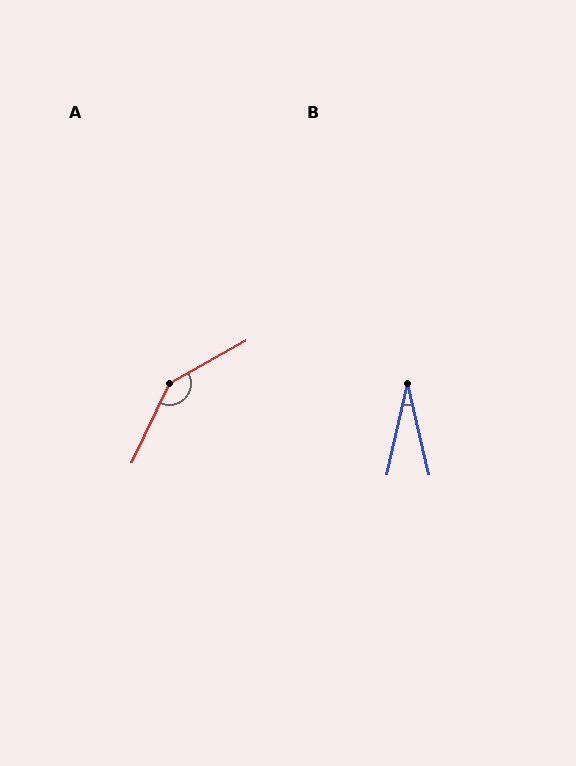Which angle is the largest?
A, at approximately 144 degrees.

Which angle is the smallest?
B, at approximately 26 degrees.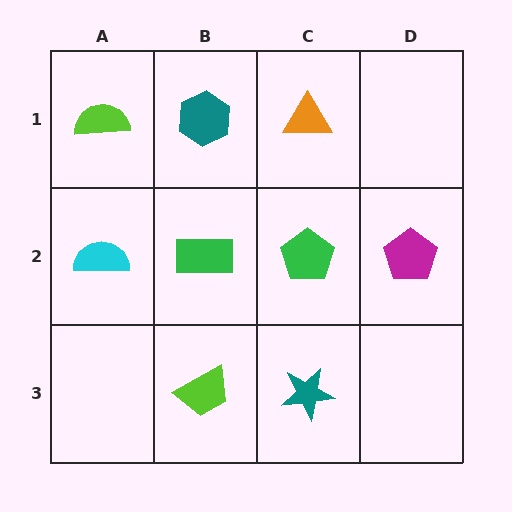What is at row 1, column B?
A teal hexagon.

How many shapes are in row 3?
2 shapes.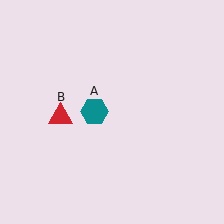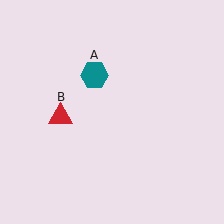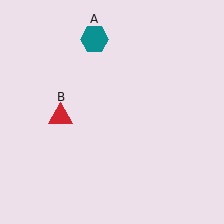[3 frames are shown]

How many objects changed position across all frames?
1 object changed position: teal hexagon (object A).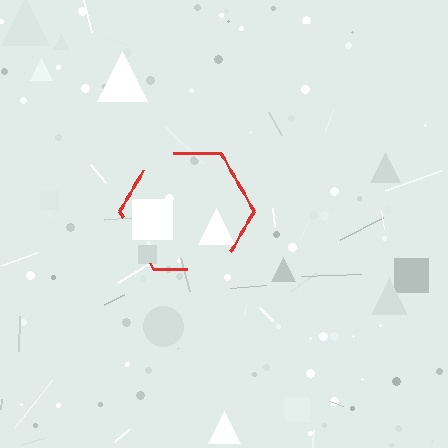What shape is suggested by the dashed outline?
The dashed outline suggests a hexagon.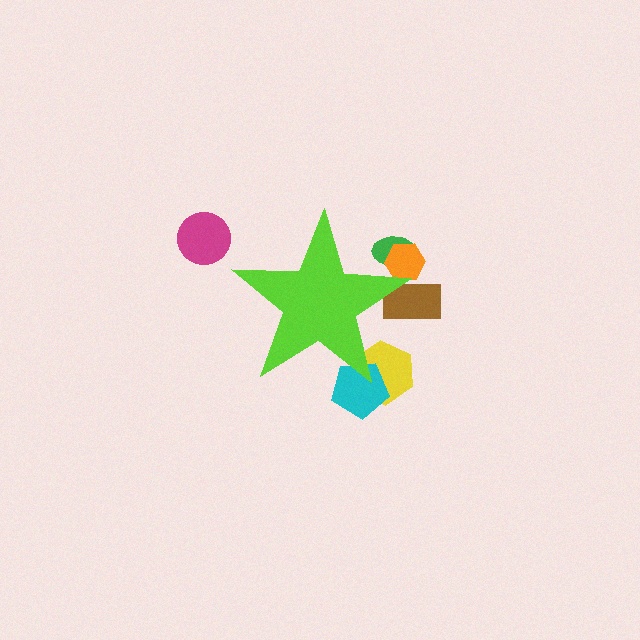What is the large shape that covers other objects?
A lime star.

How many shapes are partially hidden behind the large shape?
5 shapes are partially hidden.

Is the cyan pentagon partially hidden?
Yes, the cyan pentagon is partially hidden behind the lime star.